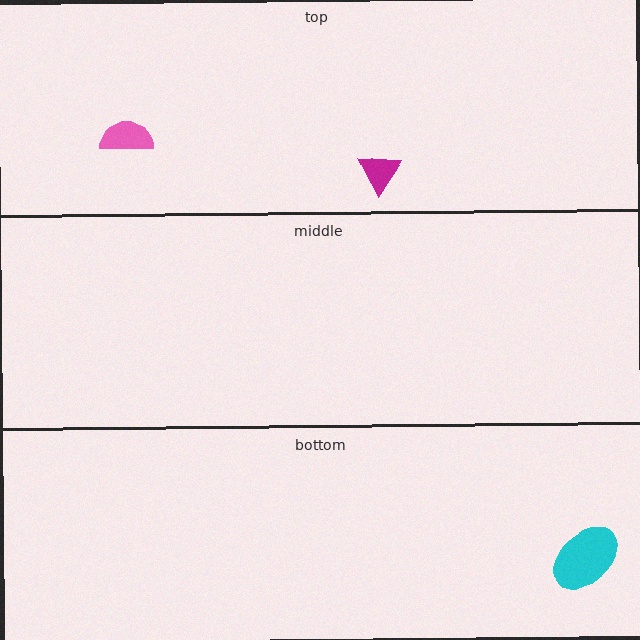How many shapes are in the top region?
2.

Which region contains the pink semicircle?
The top region.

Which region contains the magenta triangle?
The top region.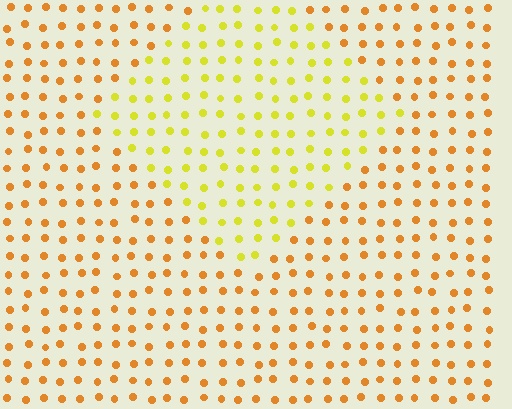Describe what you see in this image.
The image is filled with small orange elements in a uniform arrangement. A diamond-shaped region is visible where the elements are tinted to a slightly different hue, forming a subtle color boundary.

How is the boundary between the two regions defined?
The boundary is defined purely by a slight shift in hue (about 34 degrees). Spacing, size, and orientation are identical on both sides.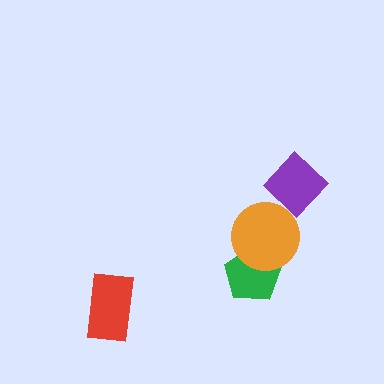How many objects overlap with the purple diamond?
0 objects overlap with the purple diamond.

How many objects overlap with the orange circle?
1 object overlaps with the orange circle.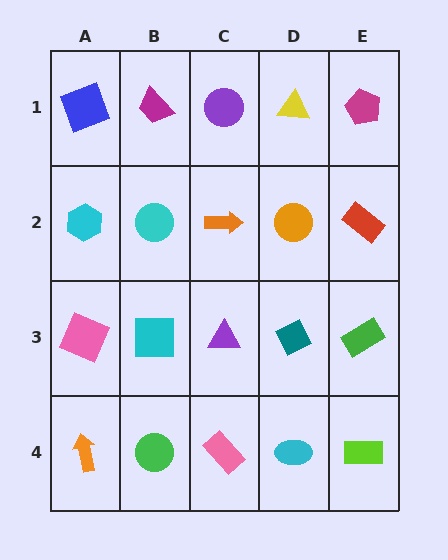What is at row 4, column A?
An orange arrow.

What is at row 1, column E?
A magenta pentagon.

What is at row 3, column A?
A pink square.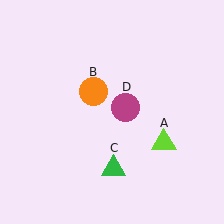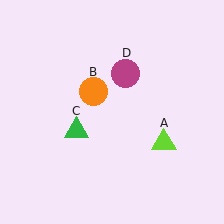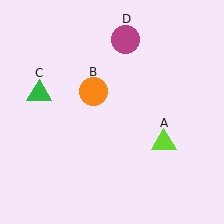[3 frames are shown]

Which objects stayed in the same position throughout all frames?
Lime triangle (object A) and orange circle (object B) remained stationary.